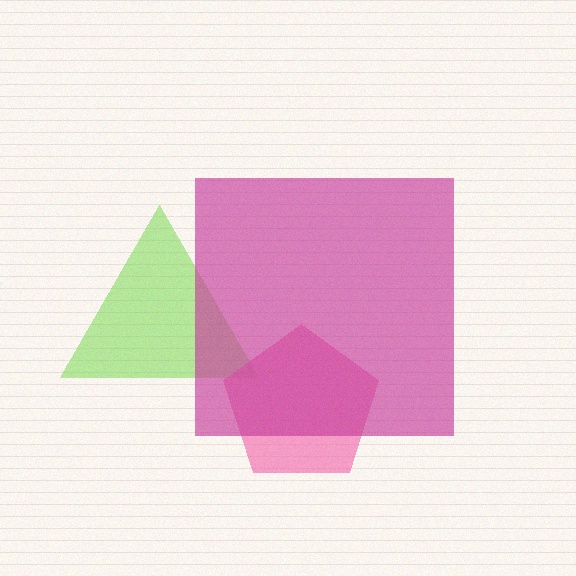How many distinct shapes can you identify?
There are 3 distinct shapes: a lime triangle, a pink pentagon, a magenta square.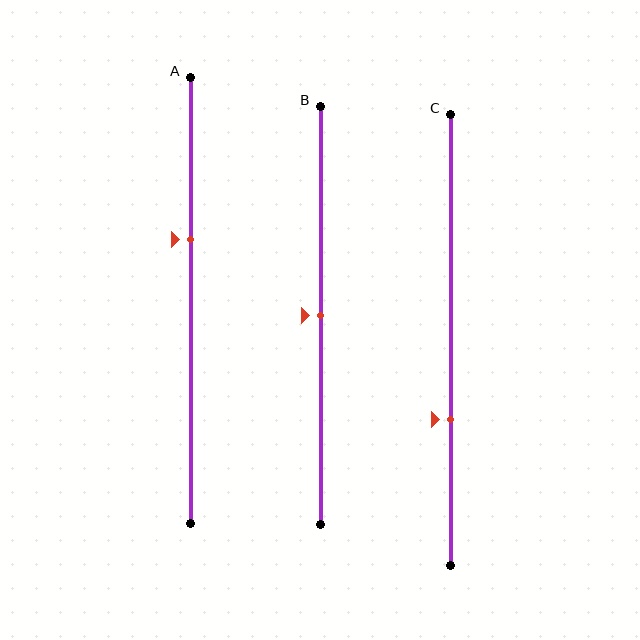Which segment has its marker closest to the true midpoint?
Segment B has its marker closest to the true midpoint.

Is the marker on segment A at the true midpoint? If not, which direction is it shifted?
No, the marker on segment A is shifted upward by about 14% of the segment length.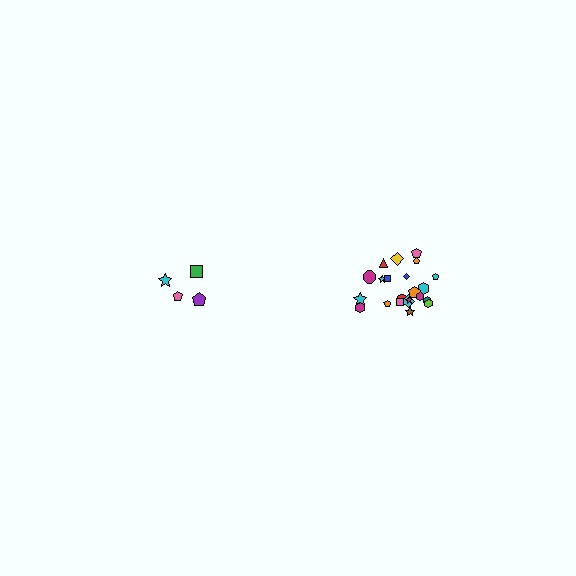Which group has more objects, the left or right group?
The right group.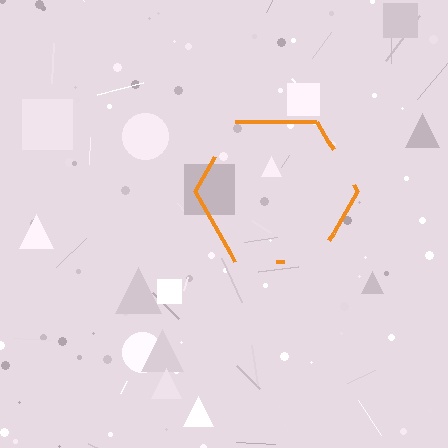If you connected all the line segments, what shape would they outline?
They would outline a hexagon.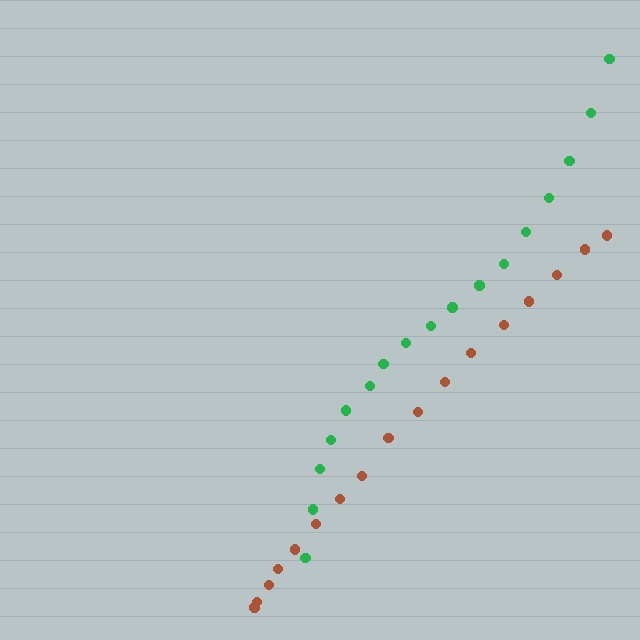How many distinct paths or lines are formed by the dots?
There are 2 distinct paths.